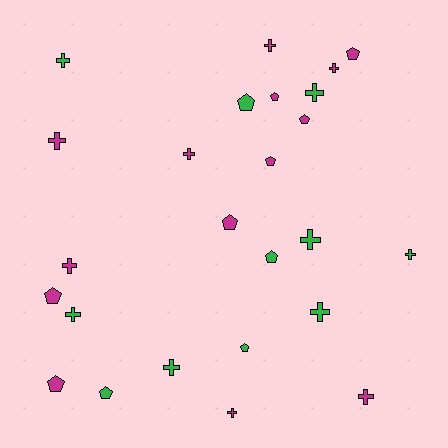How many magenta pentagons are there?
There are 7 magenta pentagons.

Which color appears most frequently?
Magenta, with 14 objects.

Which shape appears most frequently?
Cross, with 14 objects.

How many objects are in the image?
There are 25 objects.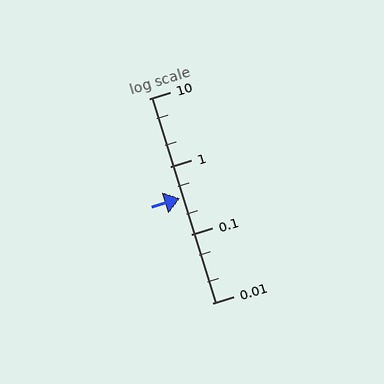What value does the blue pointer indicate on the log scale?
The pointer indicates approximately 0.34.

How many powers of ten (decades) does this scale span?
The scale spans 3 decades, from 0.01 to 10.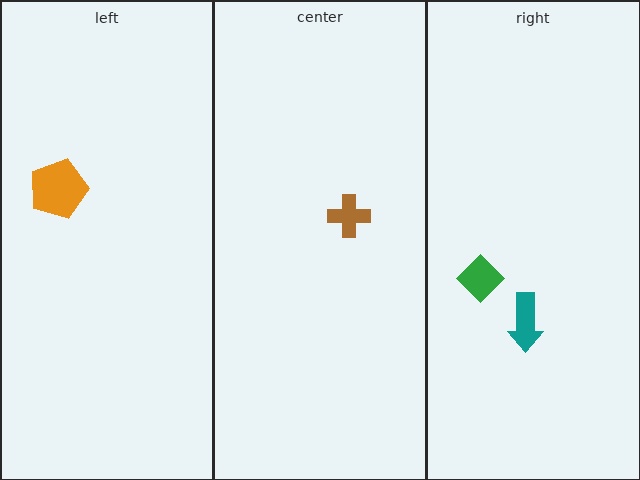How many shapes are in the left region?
1.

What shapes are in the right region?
The green diamond, the teal arrow.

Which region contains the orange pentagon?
The left region.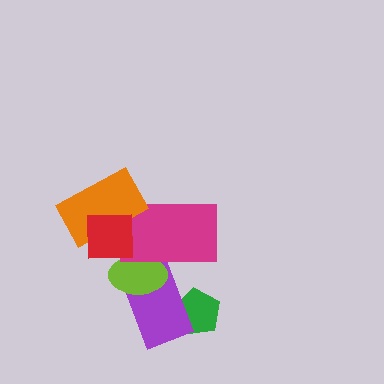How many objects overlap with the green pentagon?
1 object overlaps with the green pentagon.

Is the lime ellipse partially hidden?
Yes, it is partially covered by another shape.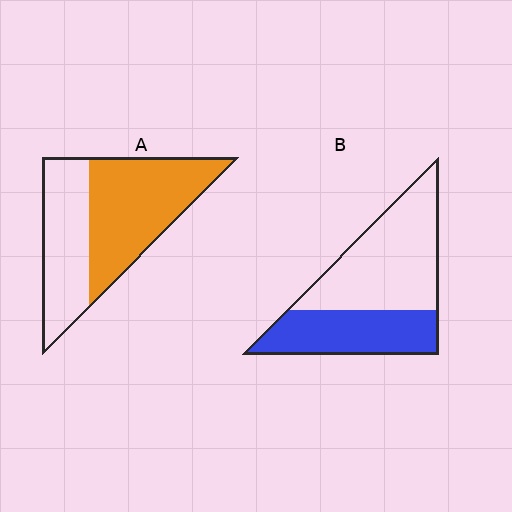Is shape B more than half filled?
No.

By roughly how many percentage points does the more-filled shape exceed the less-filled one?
By roughly 20 percentage points (A over B).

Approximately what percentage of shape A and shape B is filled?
A is approximately 60% and B is approximately 40%.